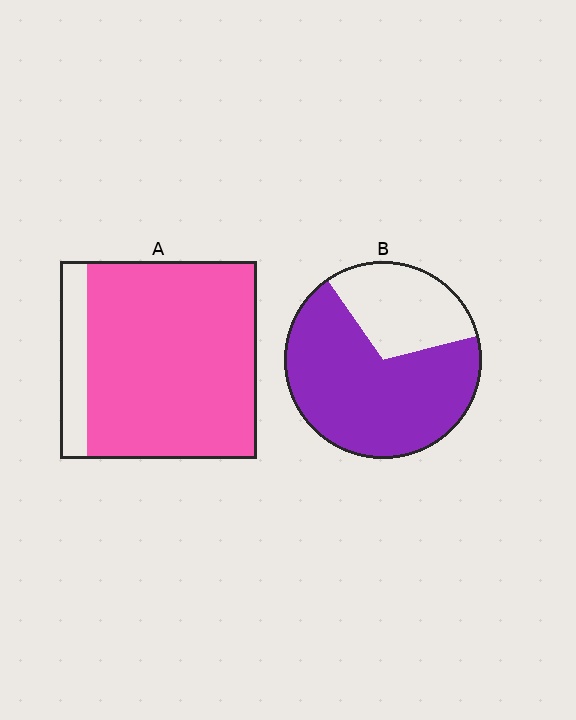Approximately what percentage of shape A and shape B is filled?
A is approximately 85% and B is approximately 70%.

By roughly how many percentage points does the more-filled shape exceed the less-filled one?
By roughly 15 percentage points (A over B).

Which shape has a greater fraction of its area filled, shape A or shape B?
Shape A.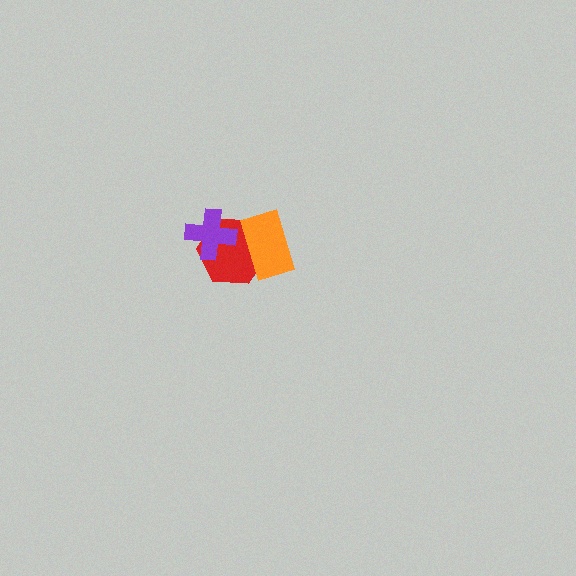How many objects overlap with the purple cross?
1 object overlaps with the purple cross.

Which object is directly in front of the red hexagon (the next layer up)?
The orange rectangle is directly in front of the red hexagon.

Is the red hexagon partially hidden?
Yes, it is partially covered by another shape.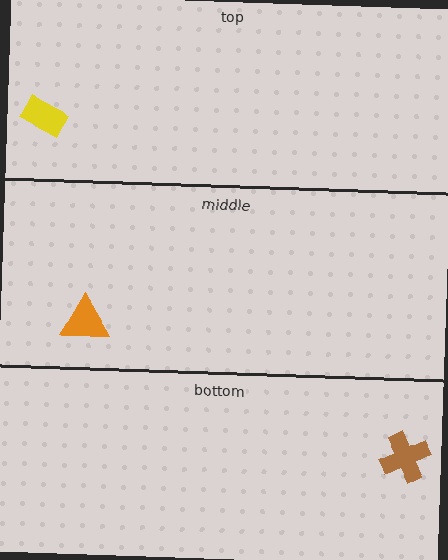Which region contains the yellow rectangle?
The top region.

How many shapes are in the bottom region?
1.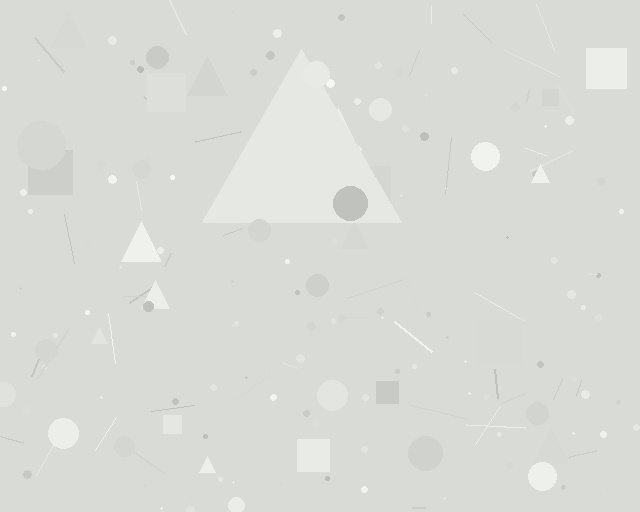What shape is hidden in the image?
A triangle is hidden in the image.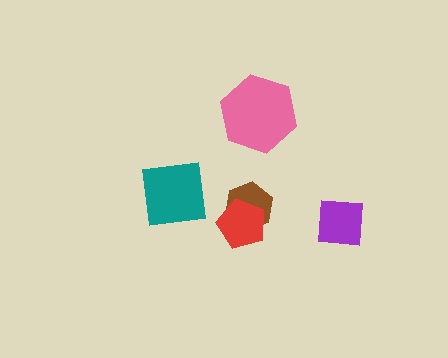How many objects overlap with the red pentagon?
1 object overlaps with the red pentagon.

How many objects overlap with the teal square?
0 objects overlap with the teal square.